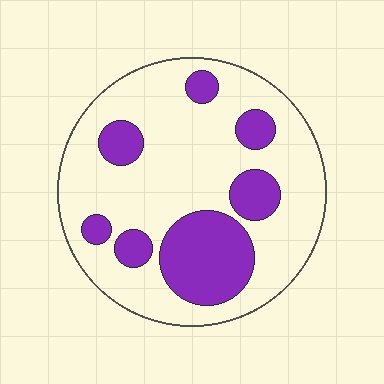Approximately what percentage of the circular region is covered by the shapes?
Approximately 25%.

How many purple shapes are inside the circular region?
7.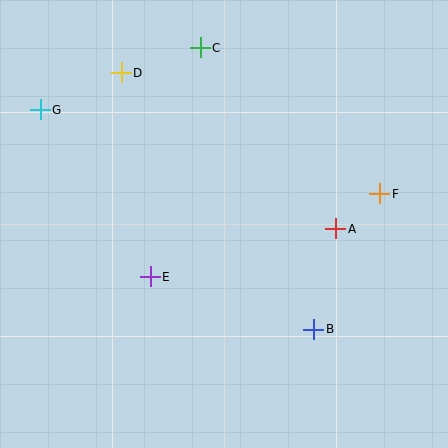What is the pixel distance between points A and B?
The distance between A and B is 103 pixels.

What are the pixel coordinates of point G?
Point G is at (40, 110).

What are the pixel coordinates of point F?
Point F is at (380, 194).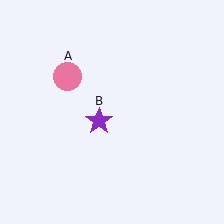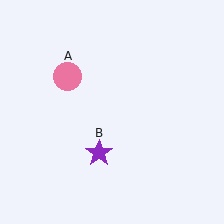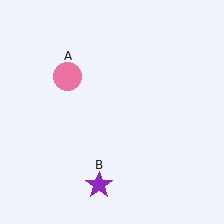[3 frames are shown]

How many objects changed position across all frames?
1 object changed position: purple star (object B).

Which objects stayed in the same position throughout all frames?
Pink circle (object A) remained stationary.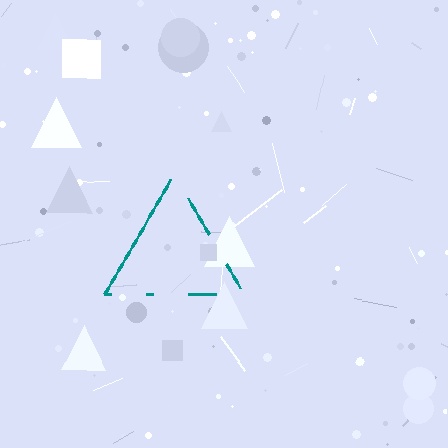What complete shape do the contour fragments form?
The contour fragments form a triangle.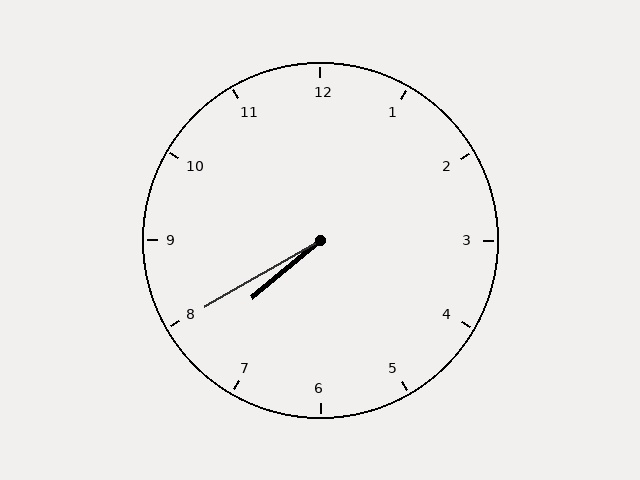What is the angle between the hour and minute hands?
Approximately 10 degrees.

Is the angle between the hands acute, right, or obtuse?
It is acute.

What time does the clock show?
7:40.